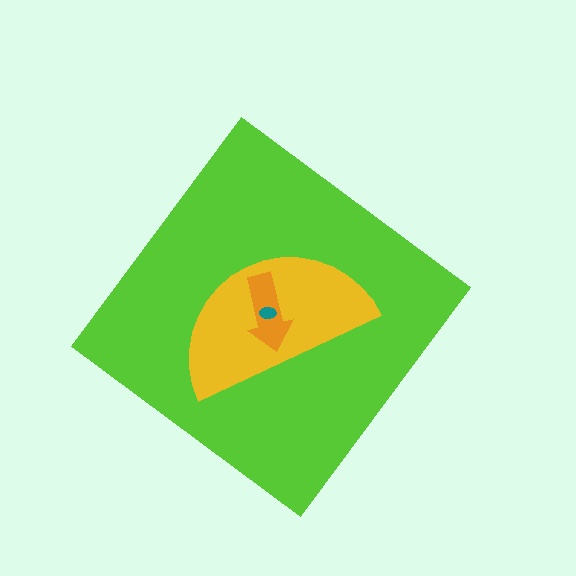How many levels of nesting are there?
4.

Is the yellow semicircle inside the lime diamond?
Yes.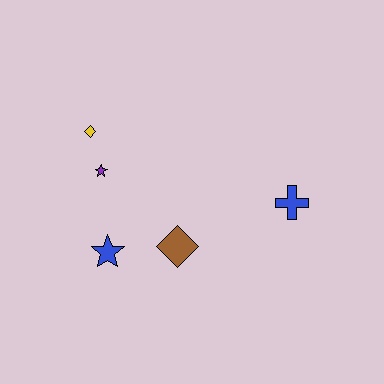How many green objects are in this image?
There are no green objects.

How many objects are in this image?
There are 5 objects.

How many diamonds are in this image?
There are 2 diamonds.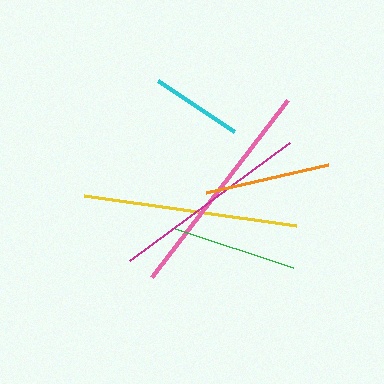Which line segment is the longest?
The pink line is the longest at approximately 223 pixels.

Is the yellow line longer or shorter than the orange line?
The yellow line is longer than the orange line.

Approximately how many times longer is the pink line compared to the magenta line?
The pink line is approximately 1.1 times the length of the magenta line.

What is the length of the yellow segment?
The yellow segment is approximately 214 pixels long.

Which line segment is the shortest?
The cyan line is the shortest at approximately 91 pixels.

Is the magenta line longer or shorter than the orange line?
The magenta line is longer than the orange line.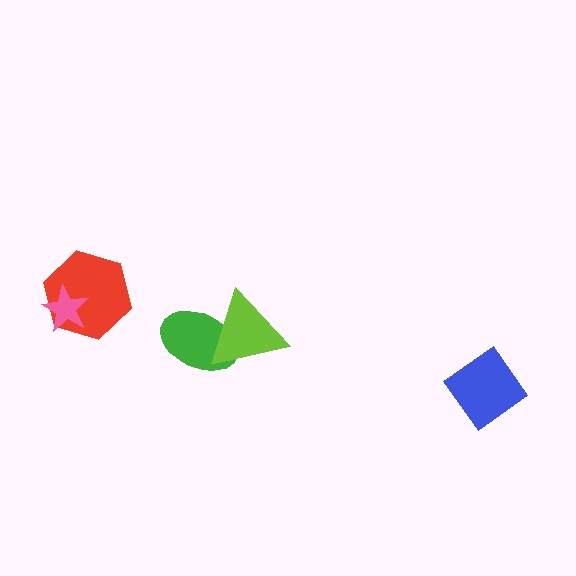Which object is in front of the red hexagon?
The pink star is in front of the red hexagon.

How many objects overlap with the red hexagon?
1 object overlaps with the red hexagon.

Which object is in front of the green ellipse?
The lime triangle is in front of the green ellipse.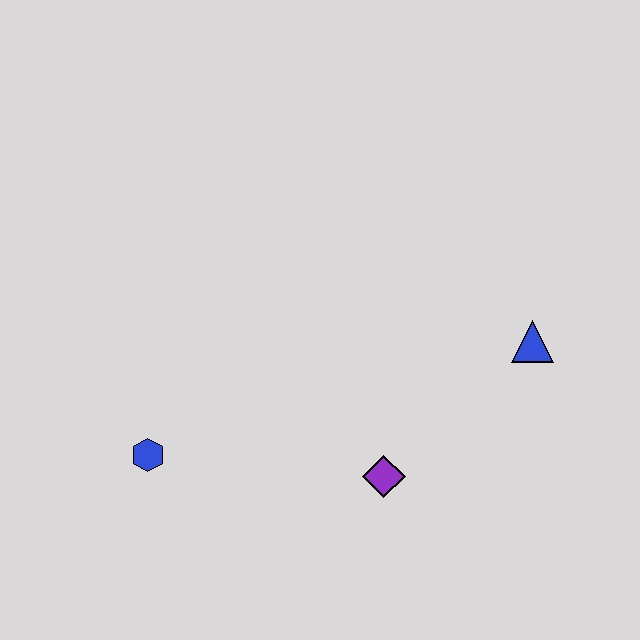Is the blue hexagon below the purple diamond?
No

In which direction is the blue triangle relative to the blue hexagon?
The blue triangle is to the right of the blue hexagon.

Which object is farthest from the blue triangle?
The blue hexagon is farthest from the blue triangle.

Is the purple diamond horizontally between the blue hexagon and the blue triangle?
Yes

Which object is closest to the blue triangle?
The purple diamond is closest to the blue triangle.